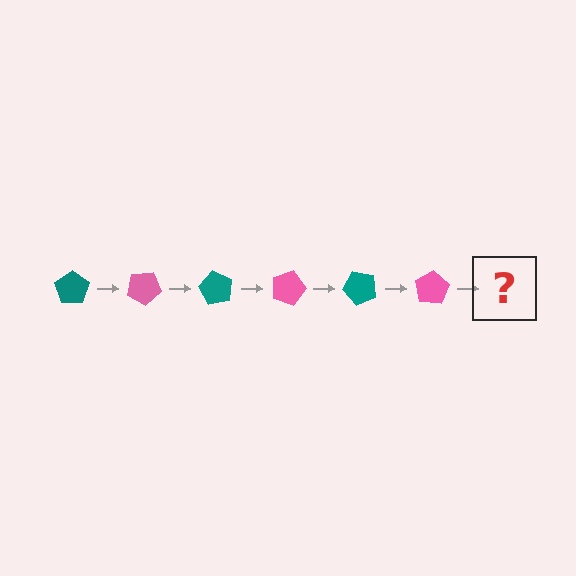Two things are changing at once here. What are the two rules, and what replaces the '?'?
The two rules are that it rotates 30 degrees each step and the color cycles through teal and pink. The '?' should be a teal pentagon, rotated 180 degrees from the start.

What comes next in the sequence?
The next element should be a teal pentagon, rotated 180 degrees from the start.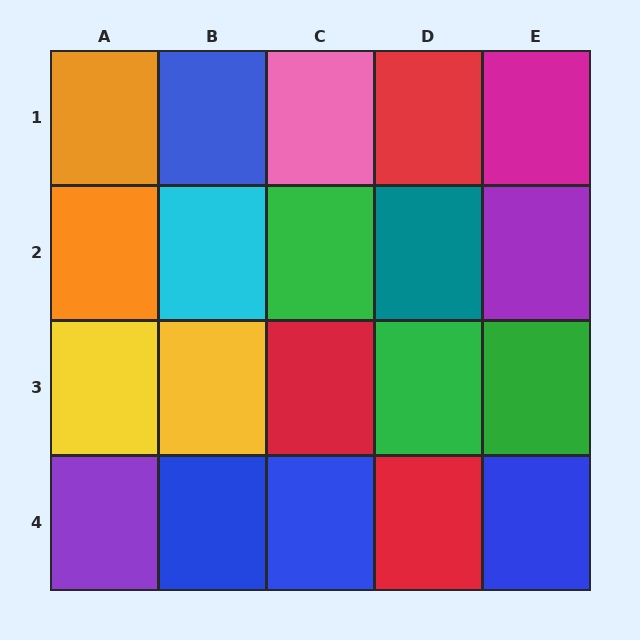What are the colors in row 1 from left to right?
Orange, blue, pink, red, magenta.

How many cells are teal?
1 cell is teal.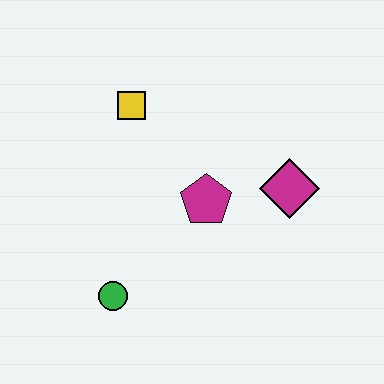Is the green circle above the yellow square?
No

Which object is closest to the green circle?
The magenta pentagon is closest to the green circle.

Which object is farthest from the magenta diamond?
The green circle is farthest from the magenta diamond.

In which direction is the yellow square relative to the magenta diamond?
The yellow square is to the left of the magenta diamond.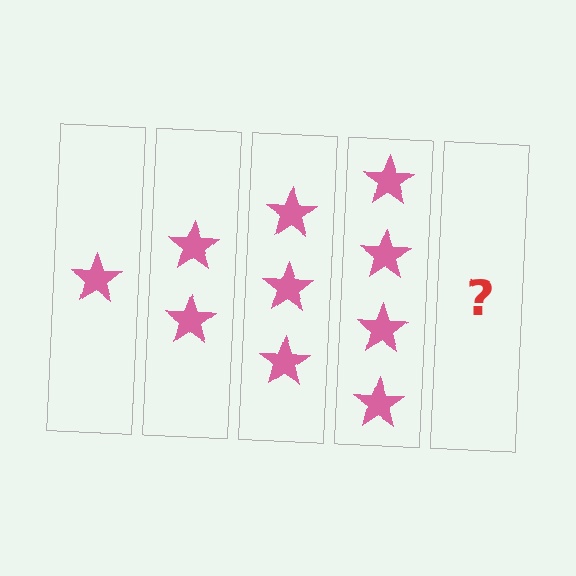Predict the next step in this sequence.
The next step is 5 stars.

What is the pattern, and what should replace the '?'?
The pattern is that each step adds one more star. The '?' should be 5 stars.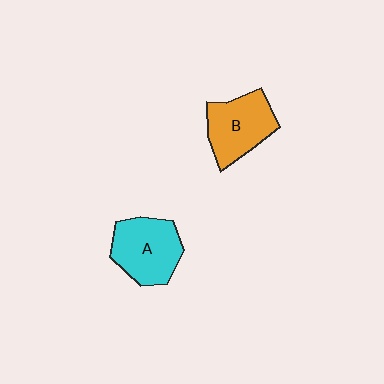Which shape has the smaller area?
Shape B (orange).